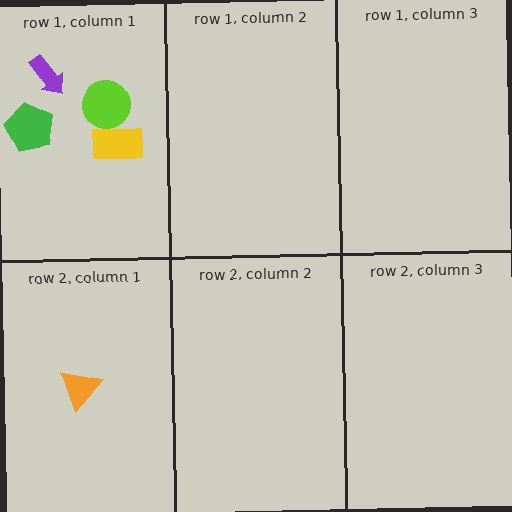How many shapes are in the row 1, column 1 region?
4.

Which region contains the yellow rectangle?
The row 1, column 1 region.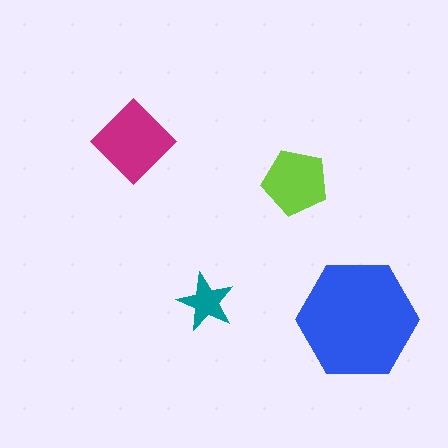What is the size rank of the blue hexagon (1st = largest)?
1st.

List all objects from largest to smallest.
The blue hexagon, the magenta diamond, the lime pentagon, the teal star.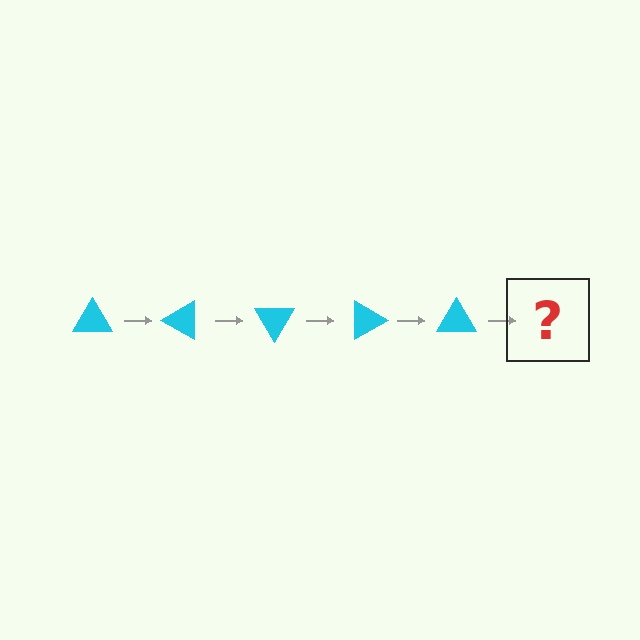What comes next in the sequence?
The next element should be a cyan triangle rotated 150 degrees.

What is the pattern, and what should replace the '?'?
The pattern is that the triangle rotates 30 degrees each step. The '?' should be a cyan triangle rotated 150 degrees.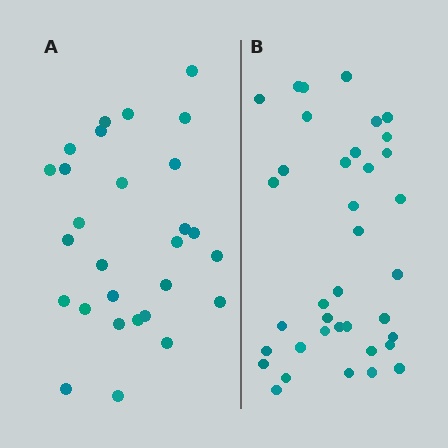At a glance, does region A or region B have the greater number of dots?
Region B (the right region) has more dots.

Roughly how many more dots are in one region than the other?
Region B has roughly 8 or so more dots than region A.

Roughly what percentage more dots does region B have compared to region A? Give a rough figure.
About 30% more.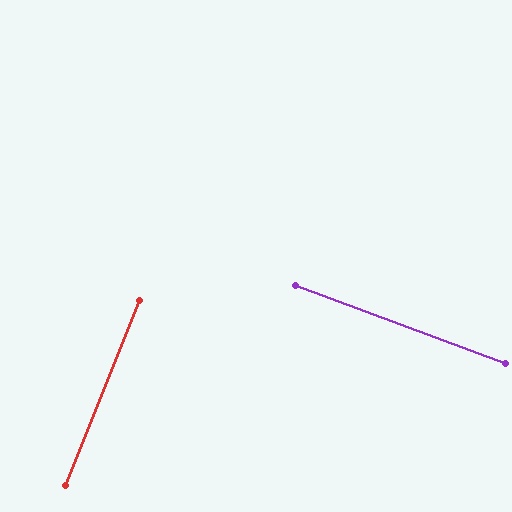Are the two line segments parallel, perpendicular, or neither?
Perpendicular — they meet at approximately 89°.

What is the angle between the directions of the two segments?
Approximately 89 degrees.